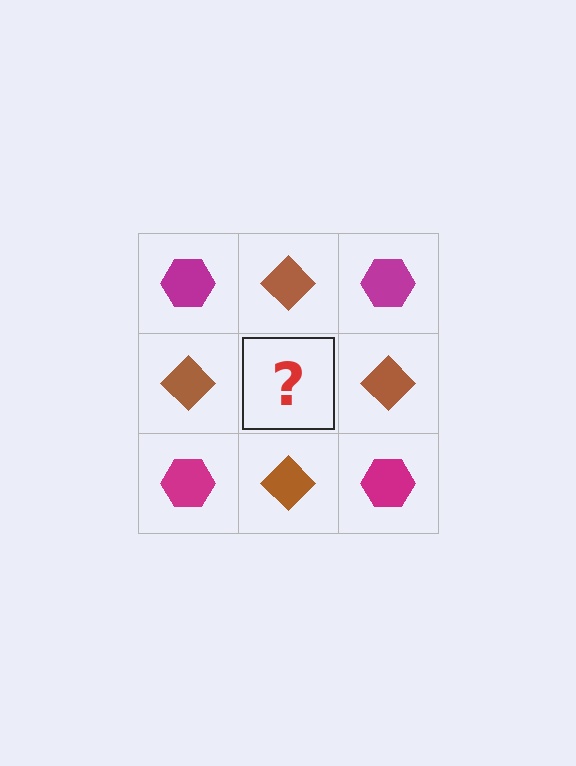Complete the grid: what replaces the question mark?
The question mark should be replaced with a magenta hexagon.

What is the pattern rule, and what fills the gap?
The rule is that it alternates magenta hexagon and brown diamond in a checkerboard pattern. The gap should be filled with a magenta hexagon.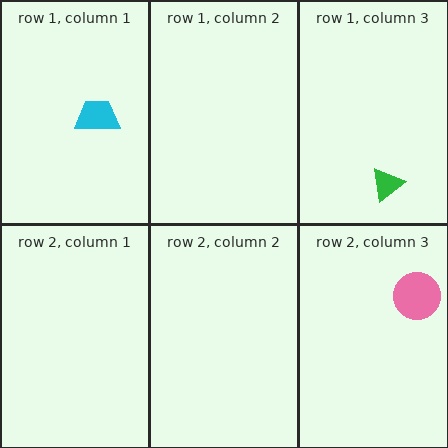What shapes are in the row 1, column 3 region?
The green triangle.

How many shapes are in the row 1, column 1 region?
1.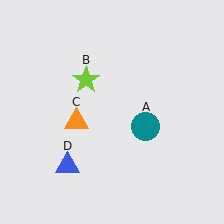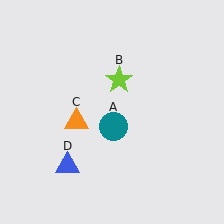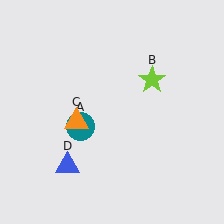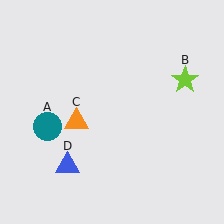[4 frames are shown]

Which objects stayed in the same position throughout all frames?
Orange triangle (object C) and blue triangle (object D) remained stationary.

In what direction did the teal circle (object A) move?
The teal circle (object A) moved left.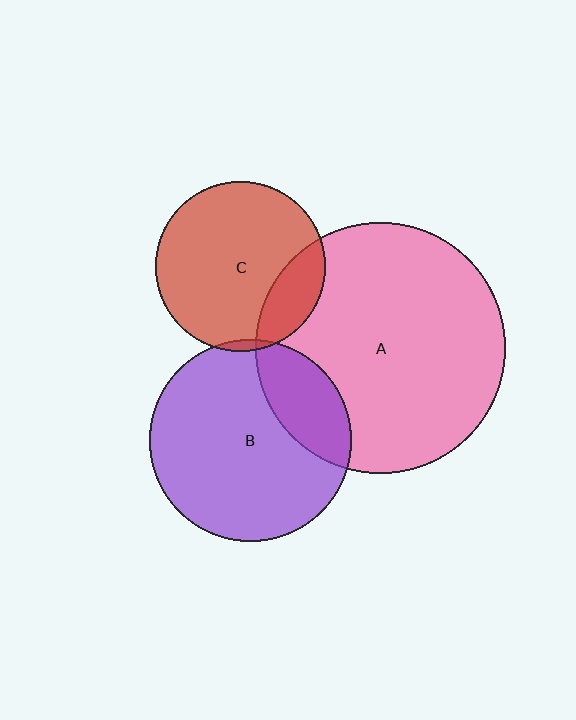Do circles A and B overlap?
Yes.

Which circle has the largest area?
Circle A (pink).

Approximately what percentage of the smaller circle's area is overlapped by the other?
Approximately 25%.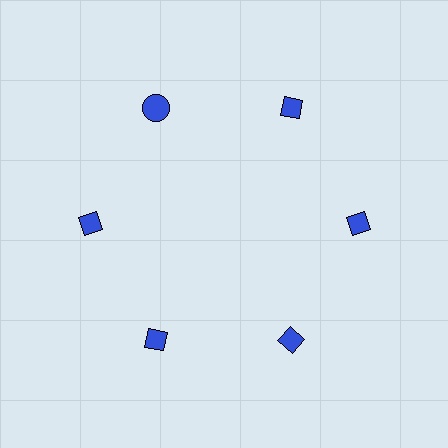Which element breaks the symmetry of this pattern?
The blue circle at roughly the 11 o'clock position breaks the symmetry. All other shapes are blue diamonds.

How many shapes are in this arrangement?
There are 6 shapes arranged in a ring pattern.